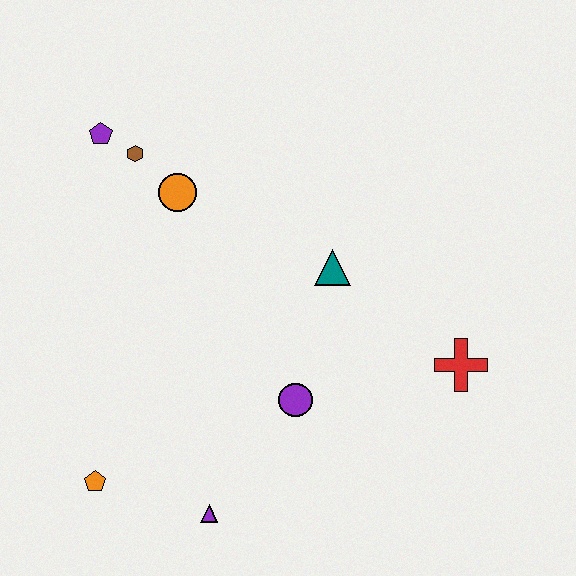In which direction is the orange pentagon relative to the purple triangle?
The orange pentagon is to the left of the purple triangle.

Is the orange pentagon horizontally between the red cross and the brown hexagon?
No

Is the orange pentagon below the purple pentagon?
Yes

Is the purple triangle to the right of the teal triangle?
No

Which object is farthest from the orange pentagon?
The red cross is farthest from the orange pentagon.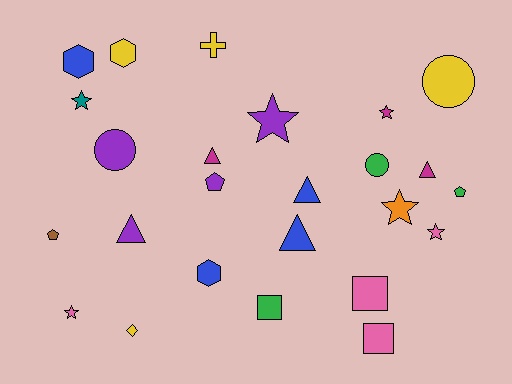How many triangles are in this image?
There are 5 triangles.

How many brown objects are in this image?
There is 1 brown object.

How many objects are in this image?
There are 25 objects.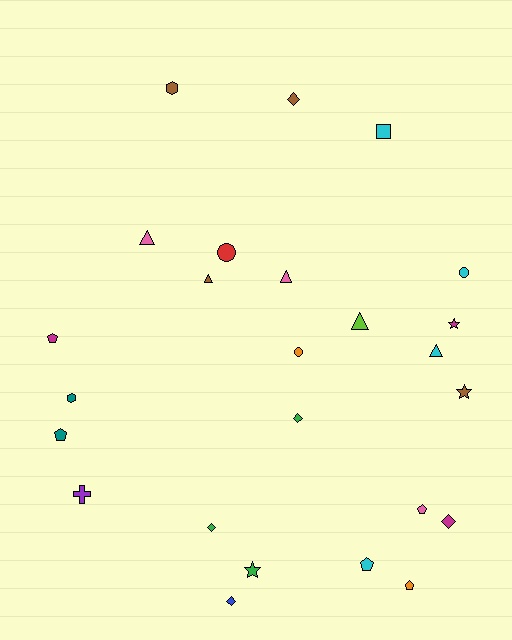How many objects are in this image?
There are 25 objects.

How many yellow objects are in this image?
There are no yellow objects.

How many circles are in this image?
There are 3 circles.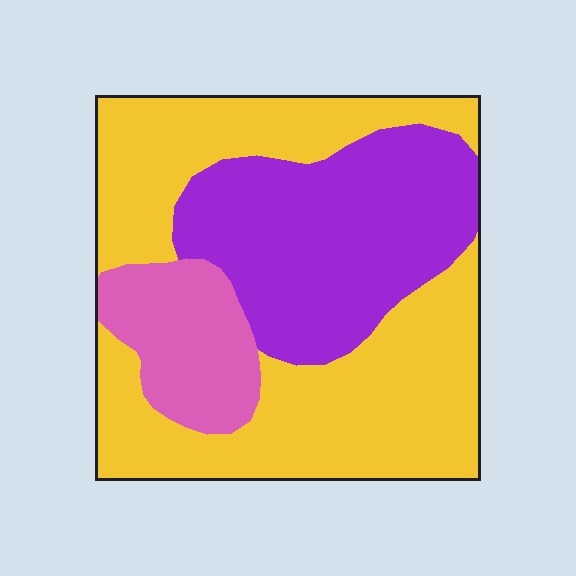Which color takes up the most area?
Yellow, at roughly 55%.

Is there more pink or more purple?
Purple.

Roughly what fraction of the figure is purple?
Purple takes up between a sixth and a third of the figure.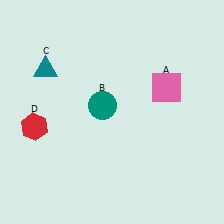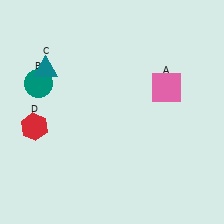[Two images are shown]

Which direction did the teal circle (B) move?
The teal circle (B) moved left.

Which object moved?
The teal circle (B) moved left.